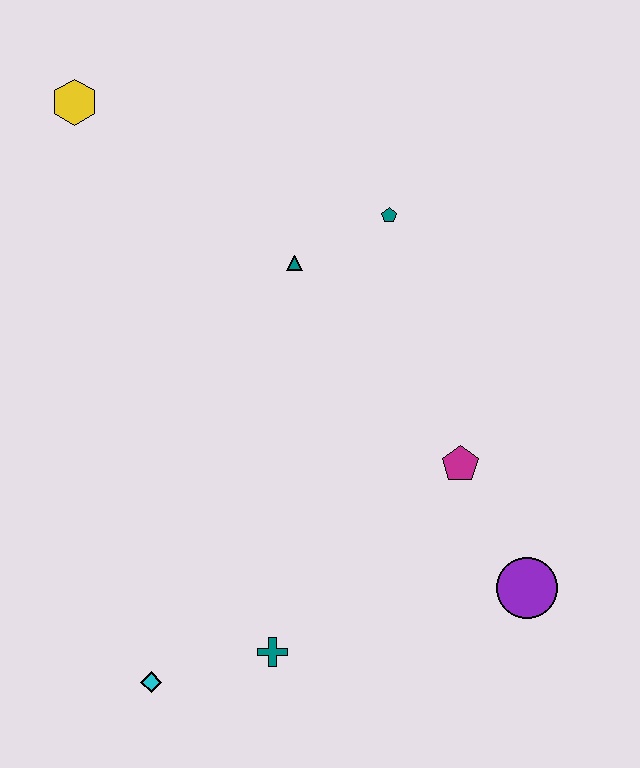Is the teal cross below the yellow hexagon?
Yes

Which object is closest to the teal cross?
The cyan diamond is closest to the teal cross.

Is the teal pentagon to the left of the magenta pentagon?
Yes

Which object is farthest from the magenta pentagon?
The yellow hexagon is farthest from the magenta pentagon.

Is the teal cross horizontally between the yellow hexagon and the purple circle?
Yes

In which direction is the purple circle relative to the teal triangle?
The purple circle is below the teal triangle.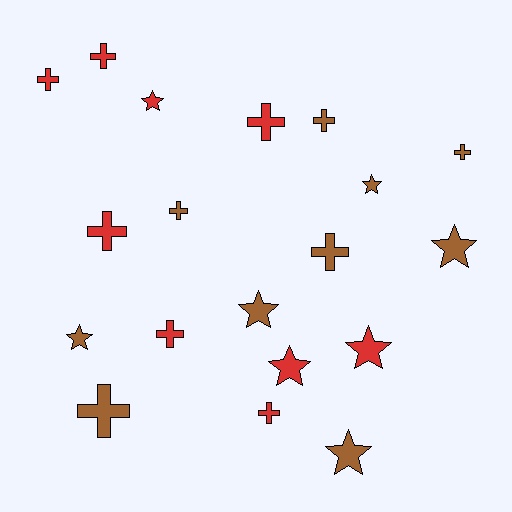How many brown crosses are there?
There are 5 brown crosses.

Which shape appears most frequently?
Cross, with 11 objects.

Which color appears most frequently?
Brown, with 10 objects.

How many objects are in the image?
There are 19 objects.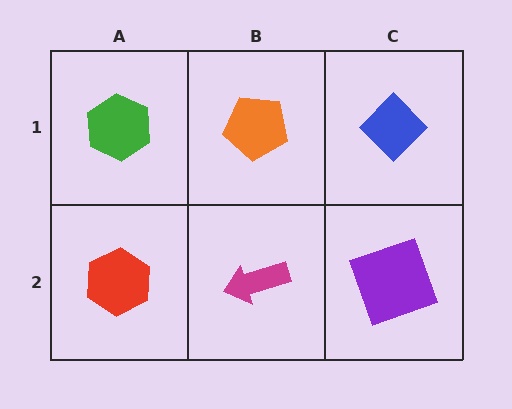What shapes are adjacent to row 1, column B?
A magenta arrow (row 2, column B), a green hexagon (row 1, column A), a blue diamond (row 1, column C).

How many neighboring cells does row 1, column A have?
2.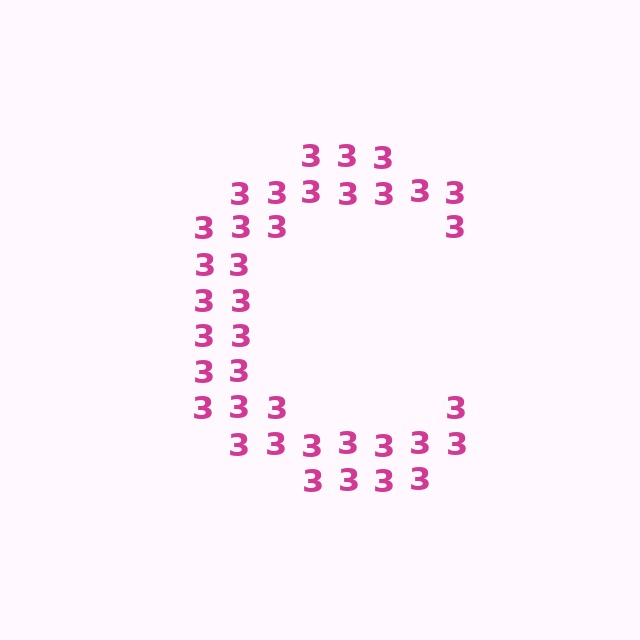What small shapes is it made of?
It is made of small digit 3's.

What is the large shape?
The large shape is the letter C.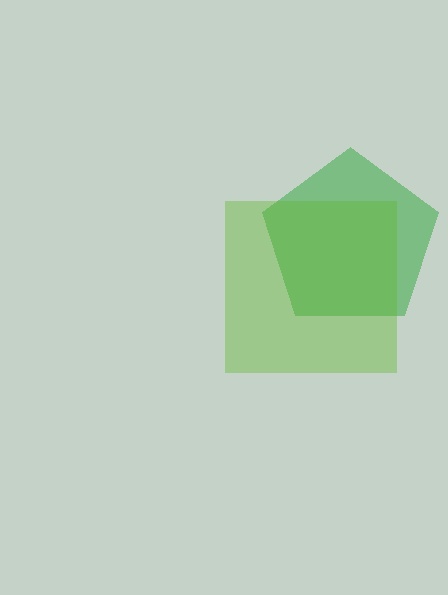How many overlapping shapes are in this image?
There are 2 overlapping shapes in the image.